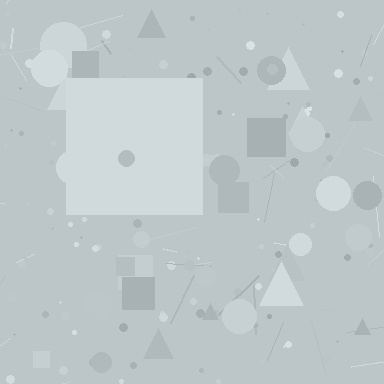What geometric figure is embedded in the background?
A square is embedded in the background.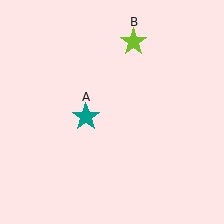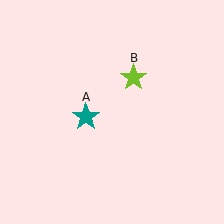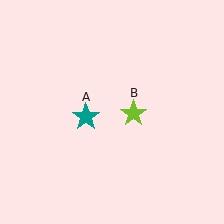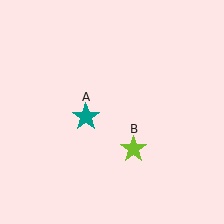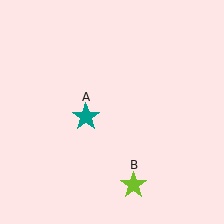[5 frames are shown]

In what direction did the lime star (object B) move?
The lime star (object B) moved down.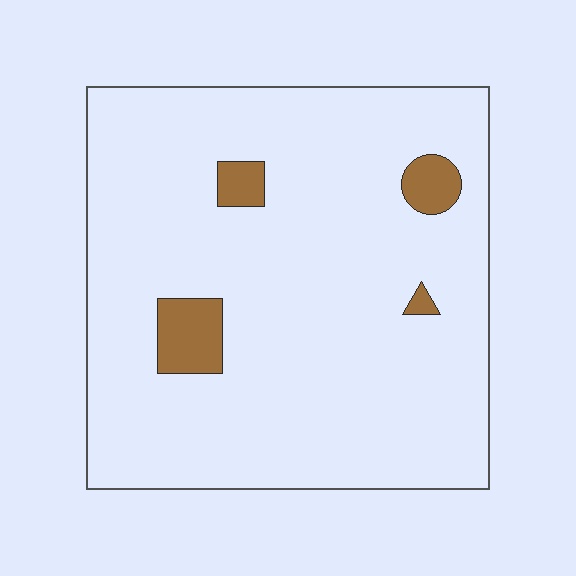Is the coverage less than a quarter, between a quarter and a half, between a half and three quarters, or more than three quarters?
Less than a quarter.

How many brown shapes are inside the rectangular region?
4.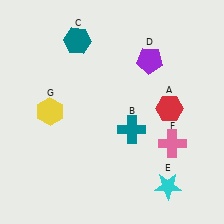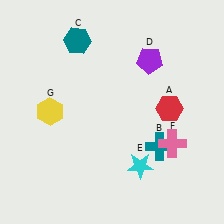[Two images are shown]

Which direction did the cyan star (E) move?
The cyan star (E) moved left.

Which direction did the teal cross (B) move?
The teal cross (B) moved right.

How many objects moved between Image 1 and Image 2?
2 objects moved between the two images.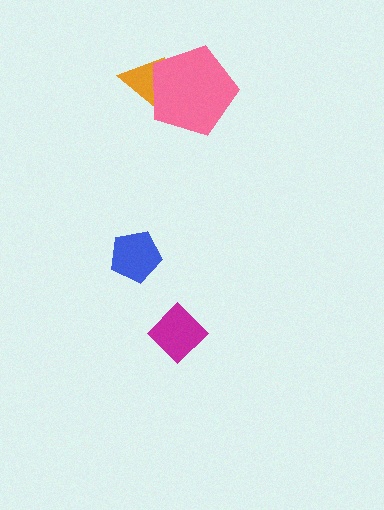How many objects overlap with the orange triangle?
1 object overlaps with the orange triangle.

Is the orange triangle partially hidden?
Yes, it is partially covered by another shape.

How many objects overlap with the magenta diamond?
0 objects overlap with the magenta diamond.